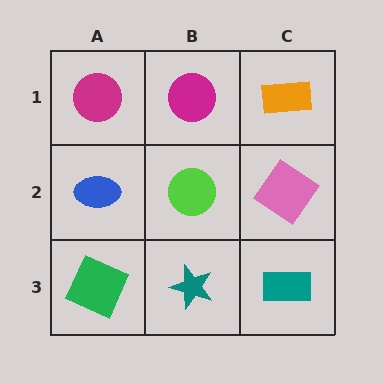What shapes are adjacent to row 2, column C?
An orange rectangle (row 1, column C), a teal rectangle (row 3, column C), a lime circle (row 2, column B).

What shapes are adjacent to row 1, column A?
A blue ellipse (row 2, column A), a magenta circle (row 1, column B).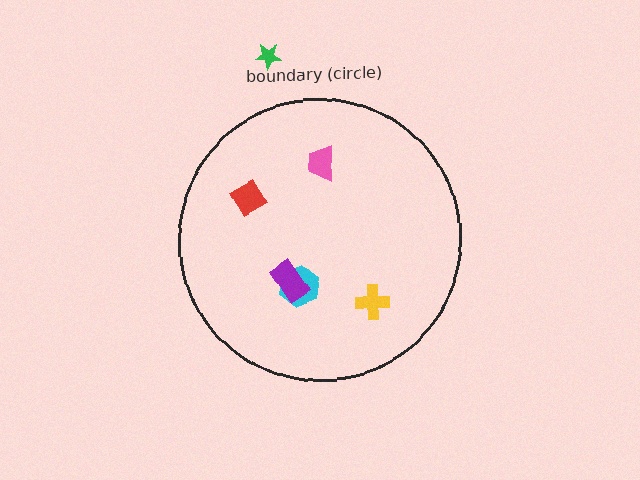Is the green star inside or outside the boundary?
Outside.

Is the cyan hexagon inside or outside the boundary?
Inside.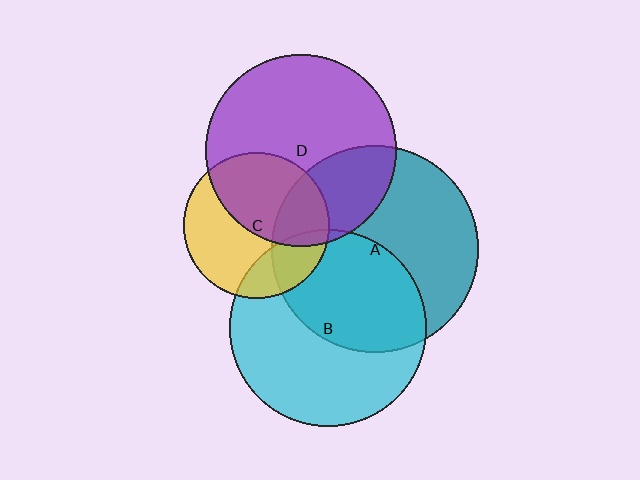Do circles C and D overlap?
Yes.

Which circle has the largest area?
Circle A (teal).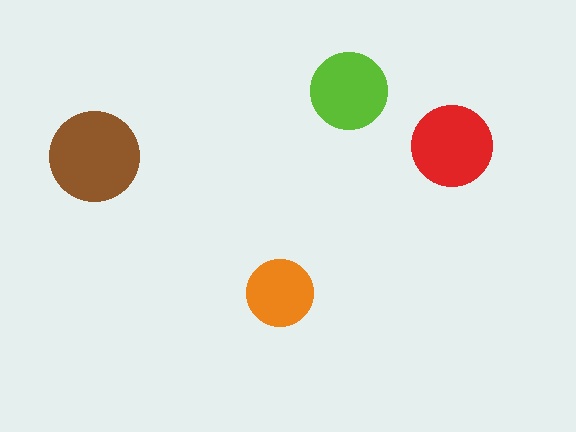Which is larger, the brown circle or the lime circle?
The brown one.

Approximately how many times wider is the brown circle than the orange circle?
About 1.5 times wider.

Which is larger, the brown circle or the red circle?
The brown one.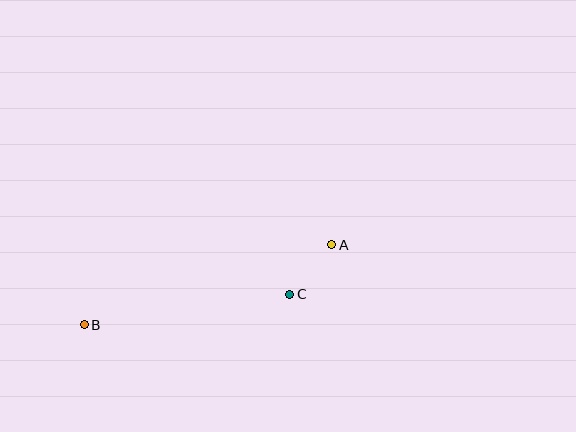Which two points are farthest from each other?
Points A and B are farthest from each other.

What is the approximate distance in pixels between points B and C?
The distance between B and C is approximately 208 pixels.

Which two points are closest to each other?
Points A and C are closest to each other.